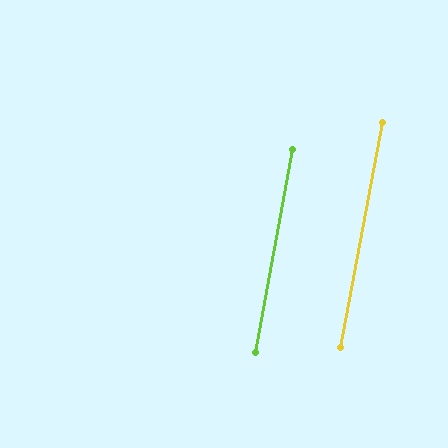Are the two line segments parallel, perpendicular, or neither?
Parallel — their directions differ by only 0.2°.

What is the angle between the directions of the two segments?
Approximately 0 degrees.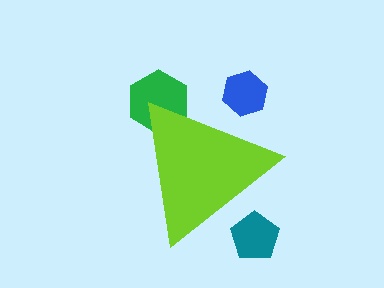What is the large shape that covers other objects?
A lime triangle.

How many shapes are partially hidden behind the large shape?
3 shapes are partially hidden.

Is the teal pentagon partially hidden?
Yes, the teal pentagon is partially hidden behind the lime triangle.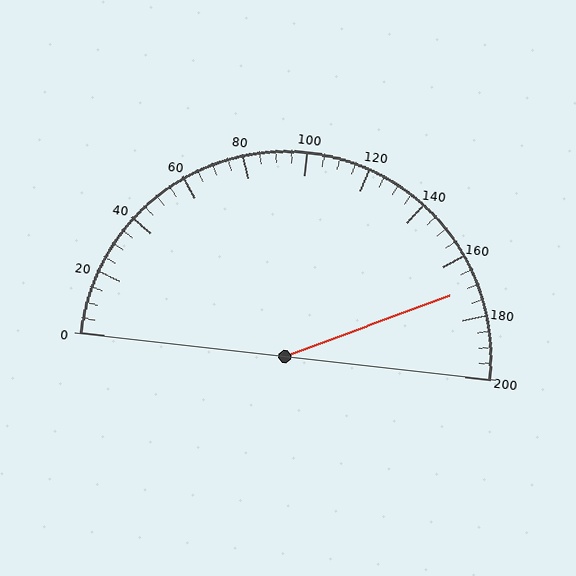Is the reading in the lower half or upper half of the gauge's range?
The reading is in the upper half of the range (0 to 200).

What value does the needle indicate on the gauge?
The needle indicates approximately 170.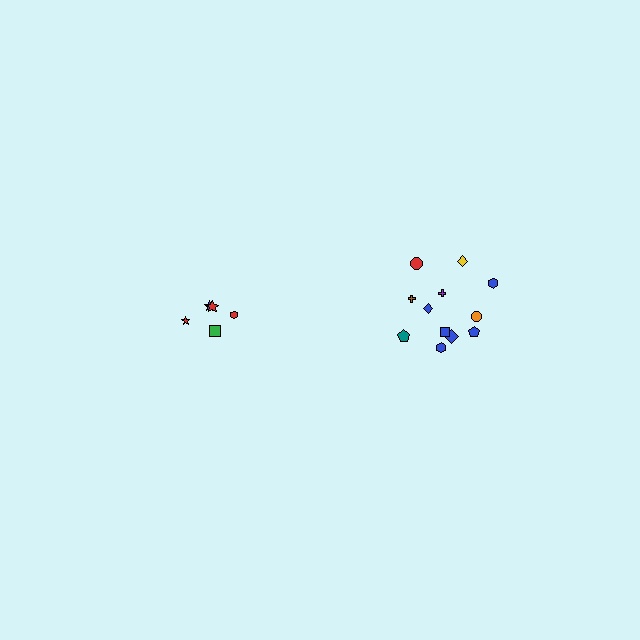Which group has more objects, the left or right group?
The right group.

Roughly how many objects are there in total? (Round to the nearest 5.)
Roughly 15 objects in total.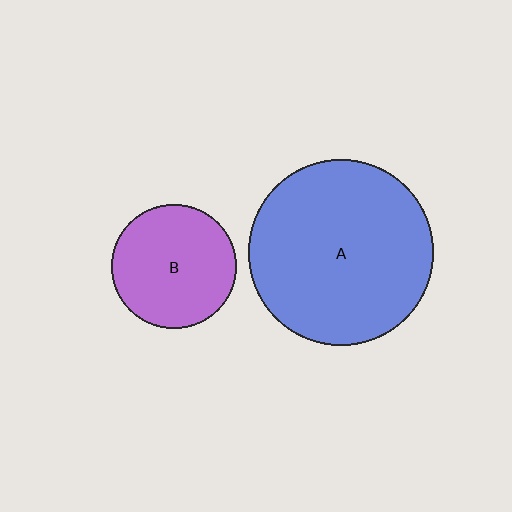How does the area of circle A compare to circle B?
Approximately 2.2 times.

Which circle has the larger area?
Circle A (blue).